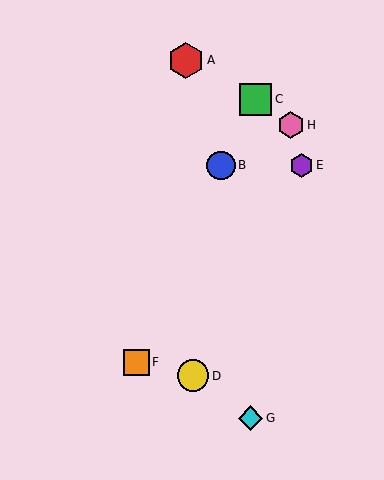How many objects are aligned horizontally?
2 objects (B, E) are aligned horizontally.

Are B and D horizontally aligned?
No, B is at y≈165 and D is at y≈376.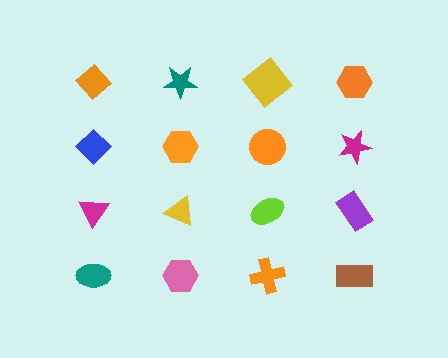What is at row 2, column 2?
An orange hexagon.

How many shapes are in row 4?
4 shapes.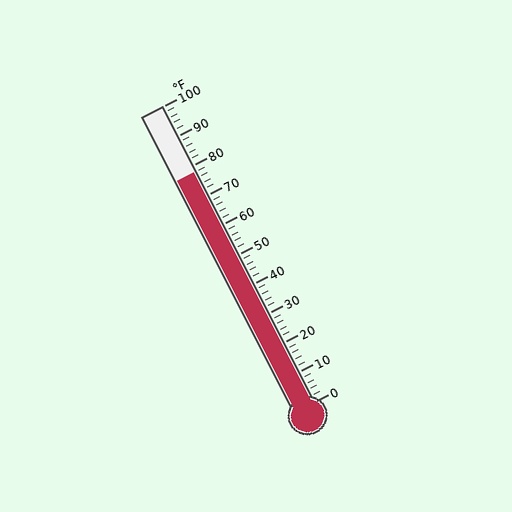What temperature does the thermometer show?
The thermometer shows approximately 78°F.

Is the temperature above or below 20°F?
The temperature is above 20°F.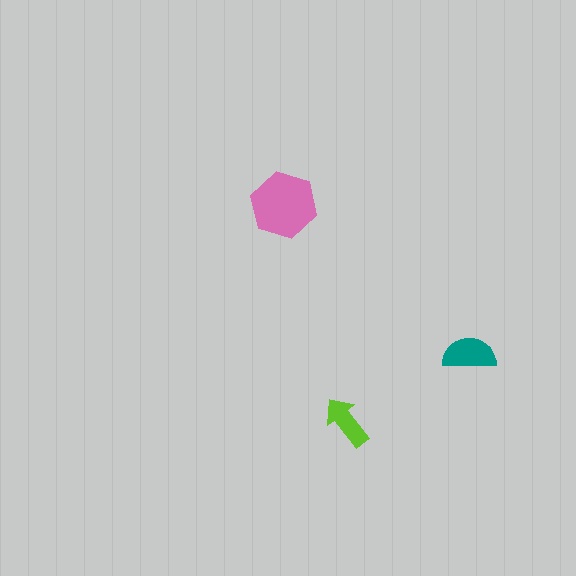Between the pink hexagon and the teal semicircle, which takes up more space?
The pink hexagon.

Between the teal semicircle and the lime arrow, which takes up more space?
The teal semicircle.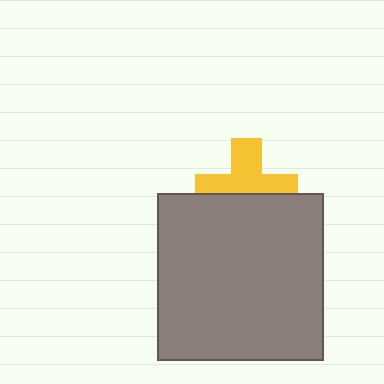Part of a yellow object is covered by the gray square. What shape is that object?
It is a cross.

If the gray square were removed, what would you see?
You would see the complete yellow cross.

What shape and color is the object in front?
The object in front is a gray square.